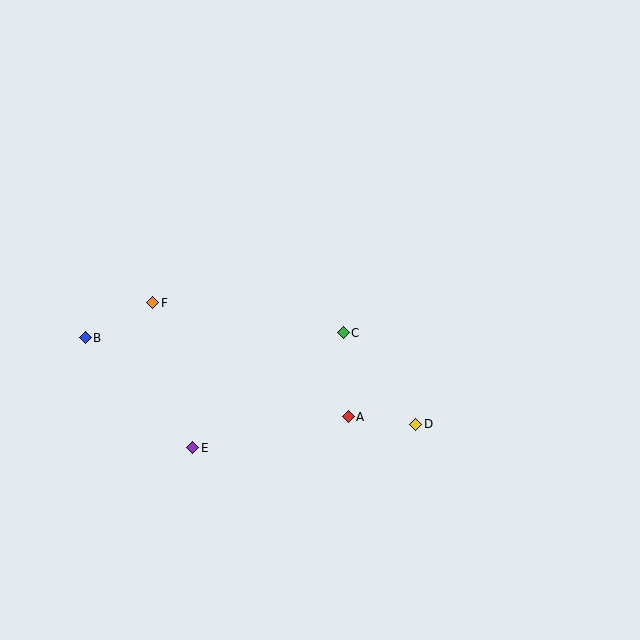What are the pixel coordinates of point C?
Point C is at (343, 333).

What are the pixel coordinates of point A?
Point A is at (348, 417).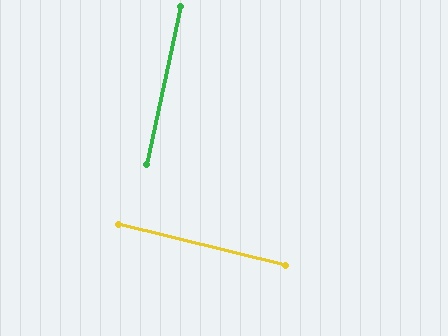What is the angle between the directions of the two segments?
Approximately 89 degrees.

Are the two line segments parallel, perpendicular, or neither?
Perpendicular — they meet at approximately 89°.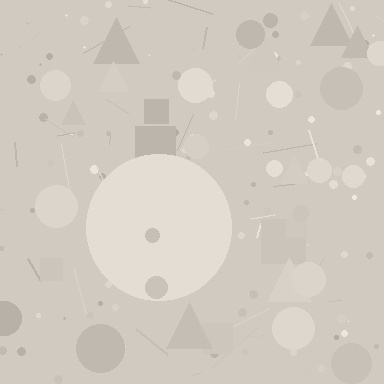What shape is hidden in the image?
A circle is hidden in the image.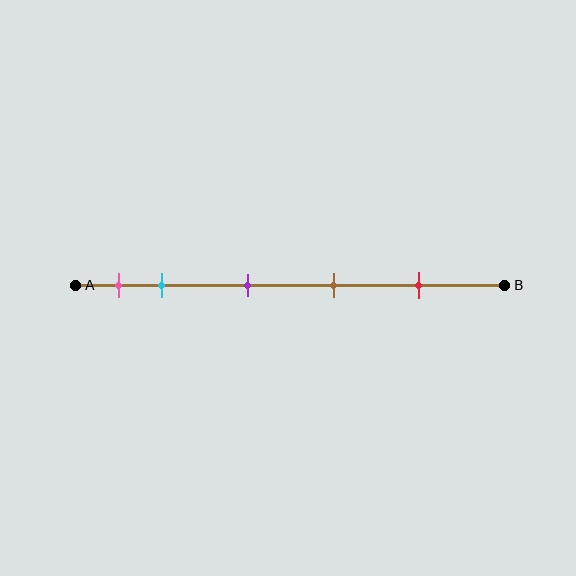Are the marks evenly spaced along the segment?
No, the marks are not evenly spaced.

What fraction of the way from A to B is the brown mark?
The brown mark is approximately 60% (0.6) of the way from A to B.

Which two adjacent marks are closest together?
The pink and cyan marks are the closest adjacent pair.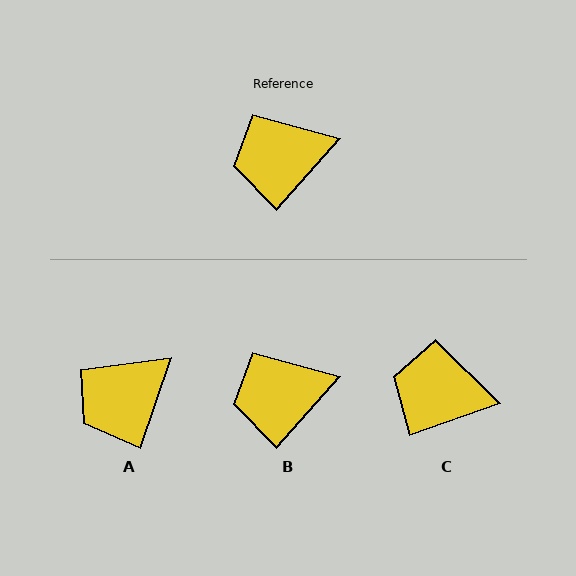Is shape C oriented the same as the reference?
No, it is off by about 29 degrees.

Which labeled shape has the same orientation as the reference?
B.